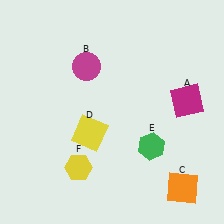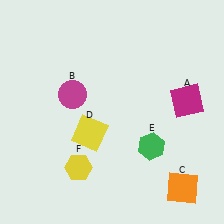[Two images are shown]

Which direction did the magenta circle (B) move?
The magenta circle (B) moved down.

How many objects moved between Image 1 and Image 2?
1 object moved between the two images.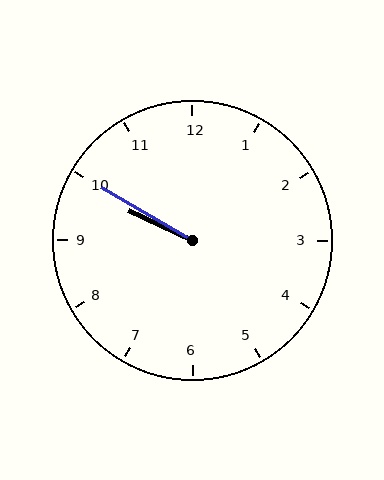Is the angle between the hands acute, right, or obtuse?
It is acute.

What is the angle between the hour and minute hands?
Approximately 5 degrees.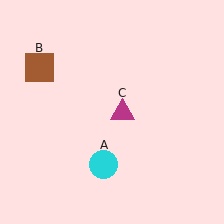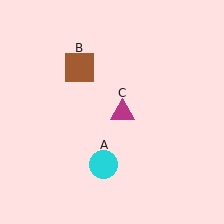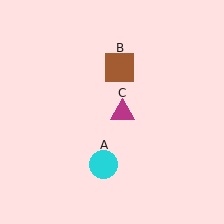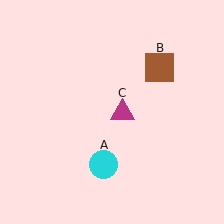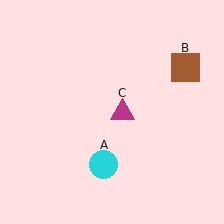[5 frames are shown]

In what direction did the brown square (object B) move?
The brown square (object B) moved right.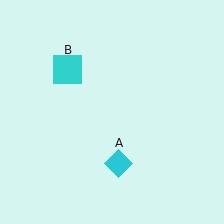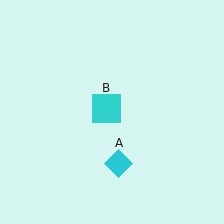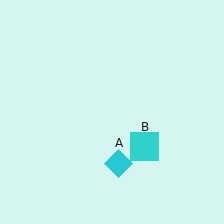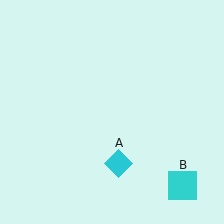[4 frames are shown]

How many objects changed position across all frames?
1 object changed position: cyan square (object B).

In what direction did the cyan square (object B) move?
The cyan square (object B) moved down and to the right.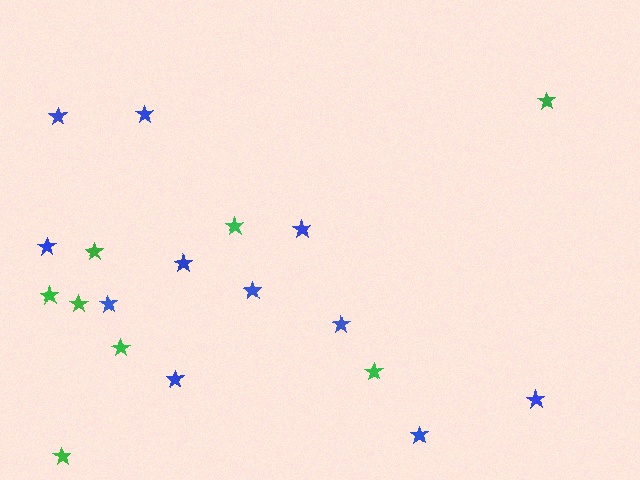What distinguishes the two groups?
There are 2 groups: one group of green stars (8) and one group of blue stars (11).